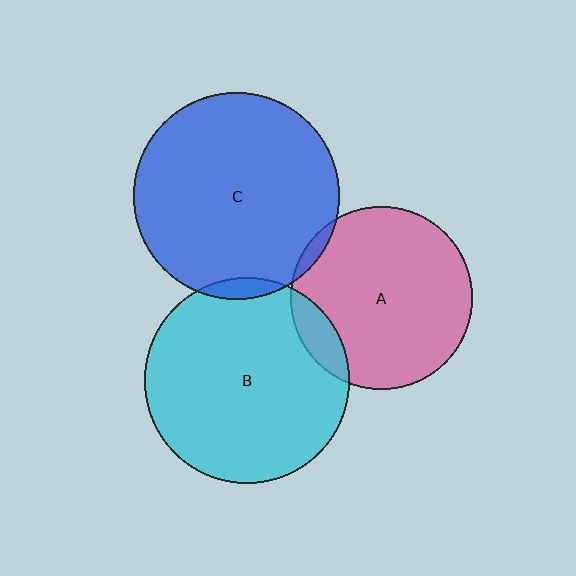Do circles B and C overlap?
Yes.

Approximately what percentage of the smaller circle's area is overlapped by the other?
Approximately 5%.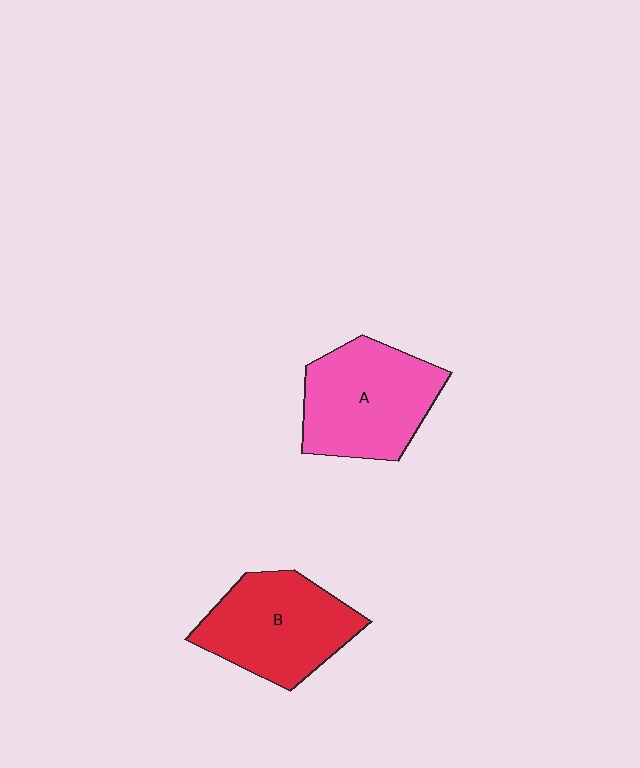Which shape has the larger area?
Shape A (pink).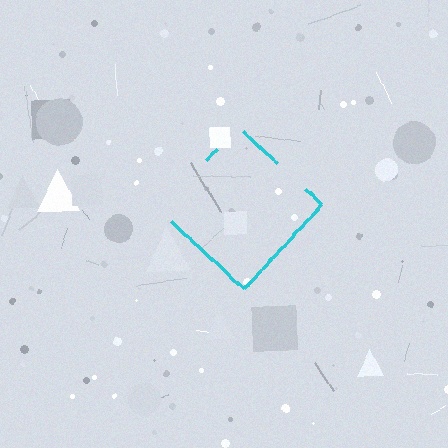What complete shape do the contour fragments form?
The contour fragments form a diamond.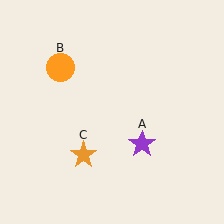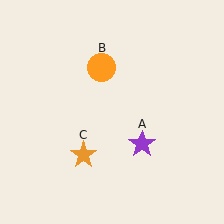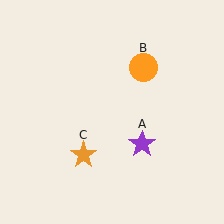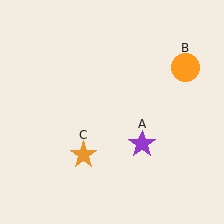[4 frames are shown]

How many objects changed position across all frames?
1 object changed position: orange circle (object B).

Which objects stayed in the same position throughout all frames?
Purple star (object A) and orange star (object C) remained stationary.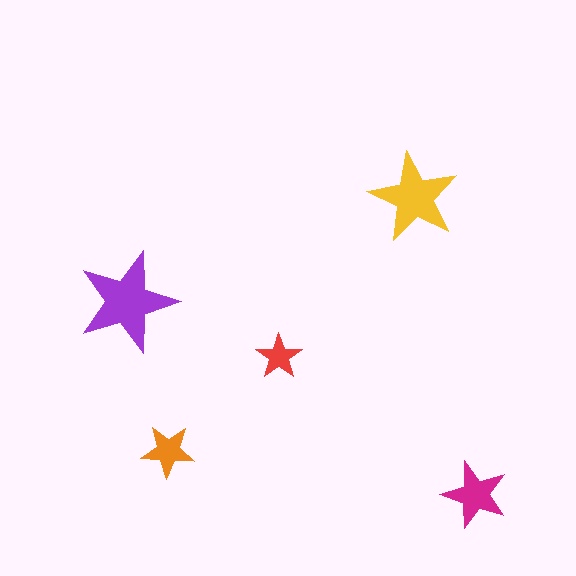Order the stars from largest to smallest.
the purple one, the yellow one, the magenta one, the orange one, the red one.